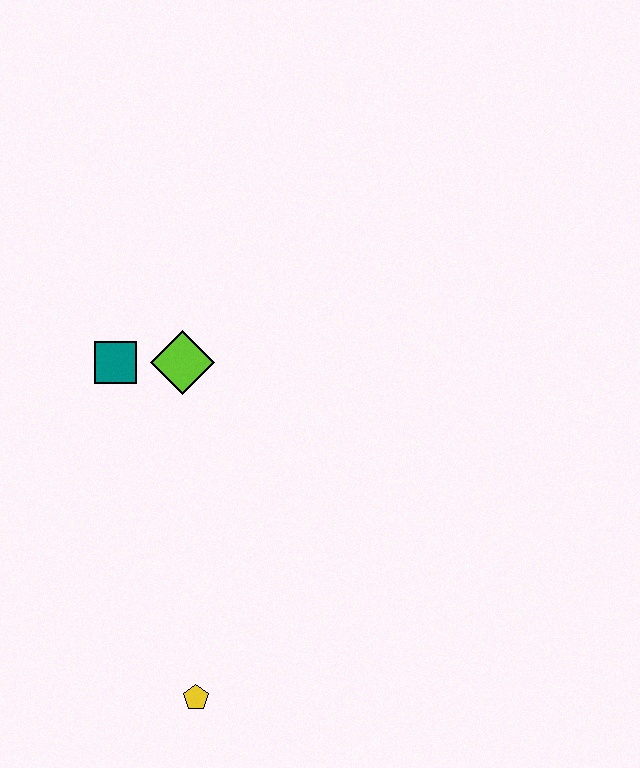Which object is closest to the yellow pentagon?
The lime diamond is closest to the yellow pentagon.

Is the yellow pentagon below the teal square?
Yes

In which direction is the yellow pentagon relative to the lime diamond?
The yellow pentagon is below the lime diamond.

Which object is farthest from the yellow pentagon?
The teal square is farthest from the yellow pentagon.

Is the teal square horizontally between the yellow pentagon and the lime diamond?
No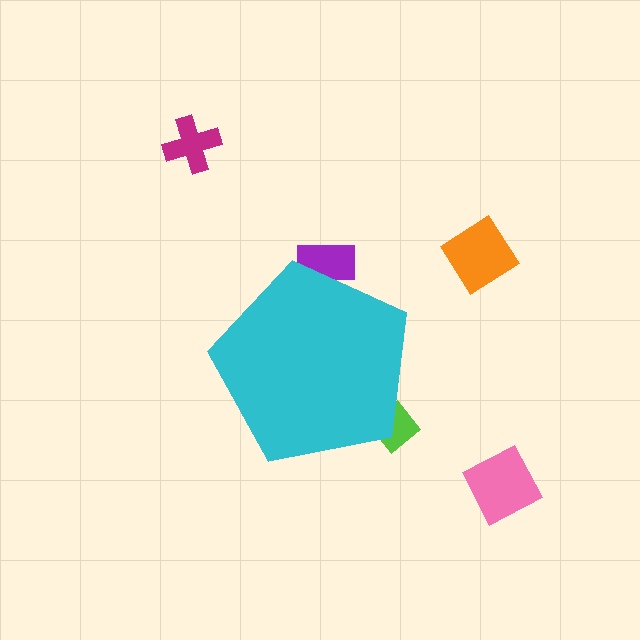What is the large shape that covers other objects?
A cyan pentagon.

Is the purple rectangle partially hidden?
Yes, the purple rectangle is partially hidden behind the cyan pentagon.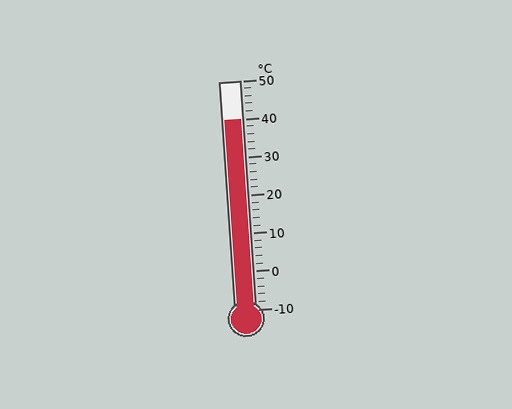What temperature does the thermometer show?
The thermometer shows approximately 40°C.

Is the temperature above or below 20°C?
The temperature is above 20°C.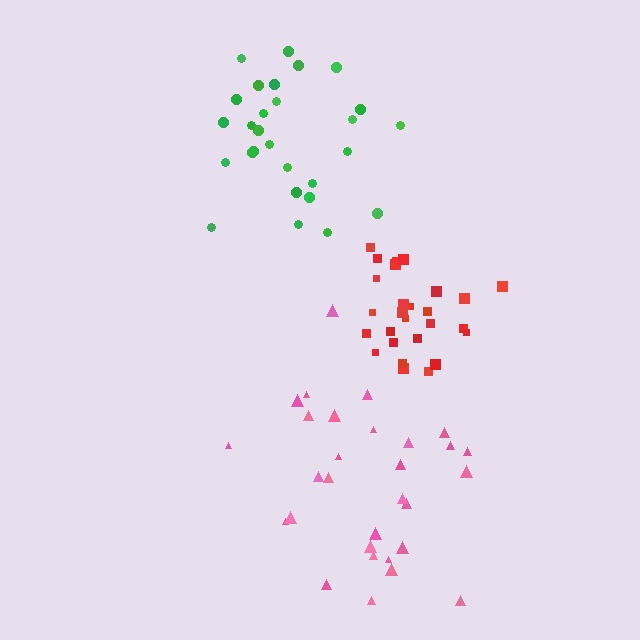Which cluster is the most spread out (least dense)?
Pink.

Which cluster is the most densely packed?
Red.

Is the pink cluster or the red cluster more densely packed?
Red.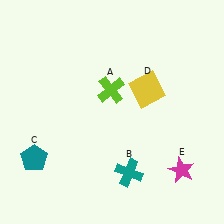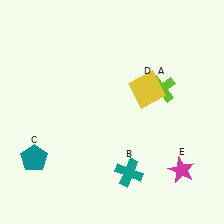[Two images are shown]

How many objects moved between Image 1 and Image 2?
1 object moved between the two images.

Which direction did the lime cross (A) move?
The lime cross (A) moved right.